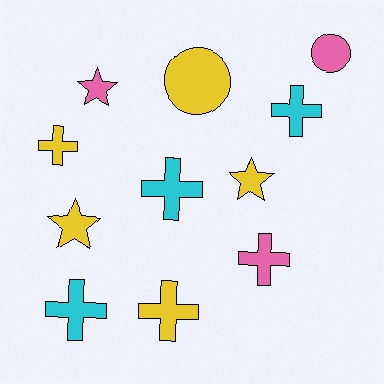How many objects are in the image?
There are 11 objects.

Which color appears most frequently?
Yellow, with 5 objects.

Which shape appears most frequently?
Cross, with 6 objects.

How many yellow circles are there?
There is 1 yellow circle.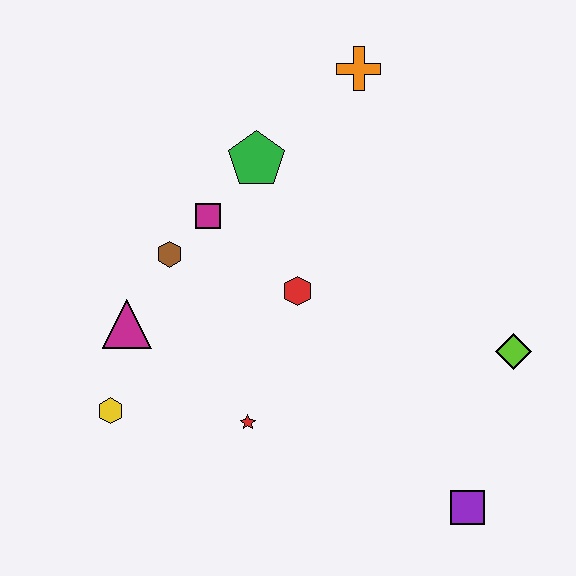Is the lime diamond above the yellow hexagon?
Yes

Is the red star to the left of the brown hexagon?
No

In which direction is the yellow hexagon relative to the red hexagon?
The yellow hexagon is to the left of the red hexagon.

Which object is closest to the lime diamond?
The purple square is closest to the lime diamond.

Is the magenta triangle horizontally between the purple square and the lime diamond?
No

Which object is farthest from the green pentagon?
The purple square is farthest from the green pentagon.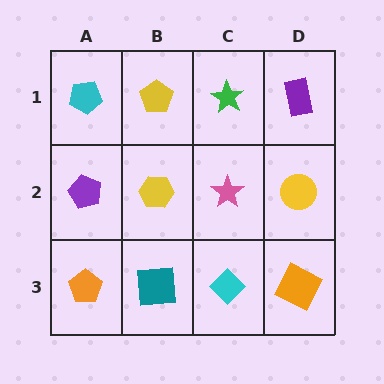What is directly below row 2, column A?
An orange pentagon.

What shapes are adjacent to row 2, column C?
A green star (row 1, column C), a cyan diamond (row 3, column C), a yellow hexagon (row 2, column B), a yellow circle (row 2, column D).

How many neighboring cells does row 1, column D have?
2.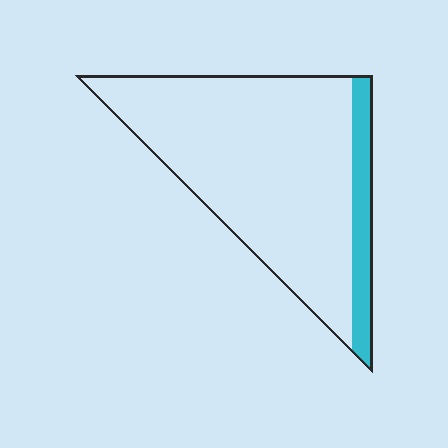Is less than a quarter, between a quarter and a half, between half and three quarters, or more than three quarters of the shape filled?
Less than a quarter.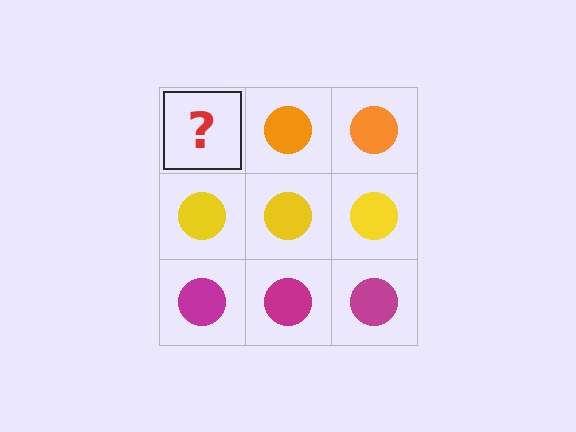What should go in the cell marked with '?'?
The missing cell should contain an orange circle.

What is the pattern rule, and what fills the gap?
The rule is that each row has a consistent color. The gap should be filled with an orange circle.